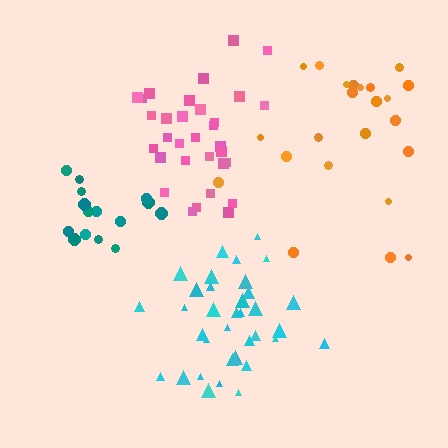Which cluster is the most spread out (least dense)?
Orange.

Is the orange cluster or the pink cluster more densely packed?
Pink.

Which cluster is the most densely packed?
Teal.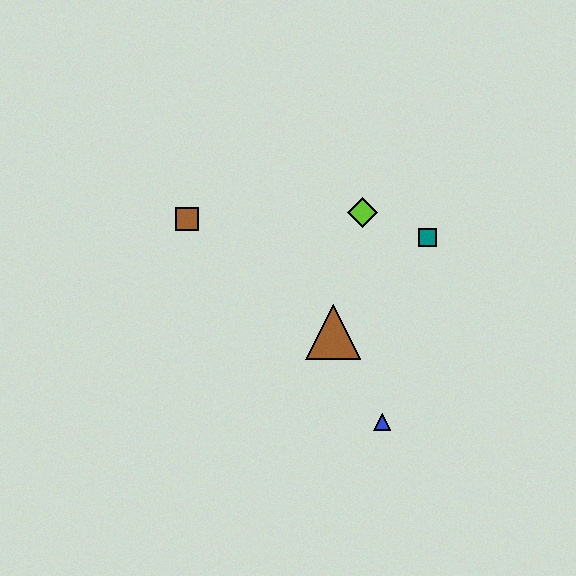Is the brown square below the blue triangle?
No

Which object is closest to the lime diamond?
The teal square is closest to the lime diamond.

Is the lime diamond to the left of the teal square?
Yes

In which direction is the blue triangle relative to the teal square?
The blue triangle is below the teal square.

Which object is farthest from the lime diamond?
The blue triangle is farthest from the lime diamond.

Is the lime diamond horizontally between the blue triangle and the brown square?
Yes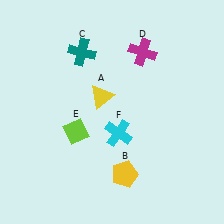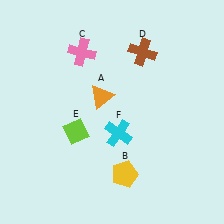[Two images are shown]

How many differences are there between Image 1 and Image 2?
There are 3 differences between the two images.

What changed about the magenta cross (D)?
In Image 1, D is magenta. In Image 2, it changed to brown.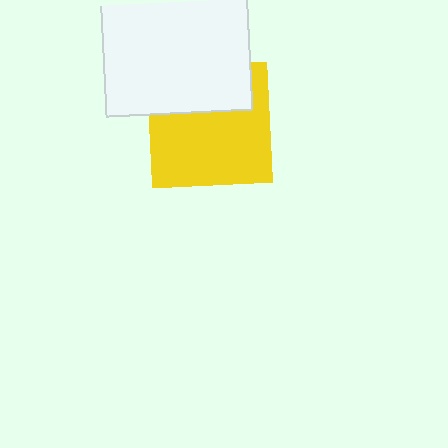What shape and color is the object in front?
The object in front is a white rectangle.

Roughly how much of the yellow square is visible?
Most of it is visible (roughly 66%).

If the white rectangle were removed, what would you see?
You would see the complete yellow square.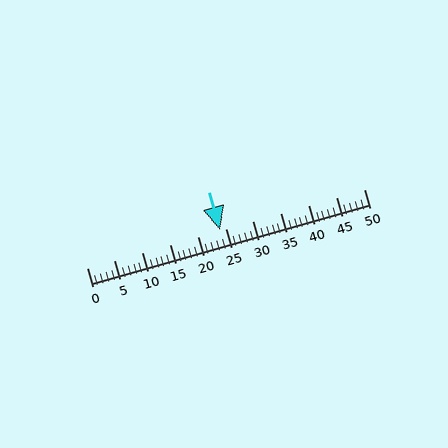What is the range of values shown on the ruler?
The ruler shows values from 0 to 50.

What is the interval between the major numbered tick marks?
The major tick marks are spaced 5 units apart.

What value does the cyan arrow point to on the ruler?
The cyan arrow points to approximately 24.